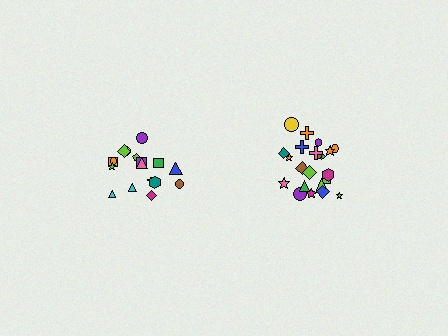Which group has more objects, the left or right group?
The right group.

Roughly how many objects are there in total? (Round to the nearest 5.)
Roughly 40 objects in total.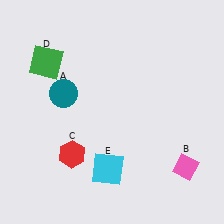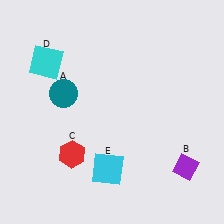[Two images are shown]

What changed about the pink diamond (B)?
In Image 1, B is pink. In Image 2, it changed to purple.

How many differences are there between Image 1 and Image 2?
There are 2 differences between the two images.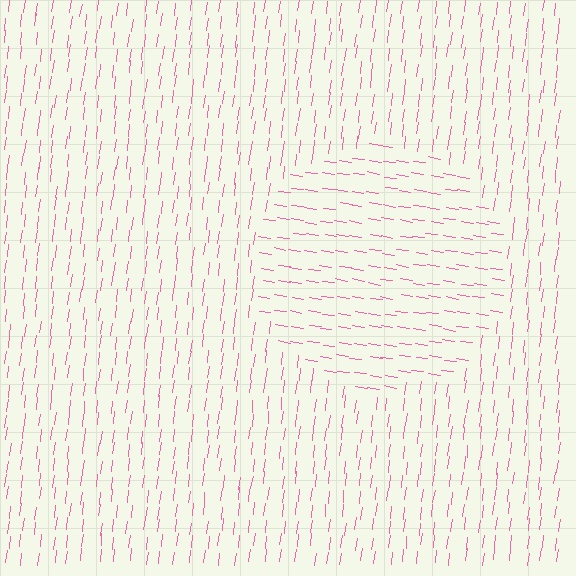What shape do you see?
I see a circle.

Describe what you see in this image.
The image is filled with small pink line segments. A circle region in the image has lines oriented differently from the surrounding lines, creating a visible texture boundary.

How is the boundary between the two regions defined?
The boundary is defined purely by a change in line orientation (approximately 89 degrees difference). All lines are the same color and thickness.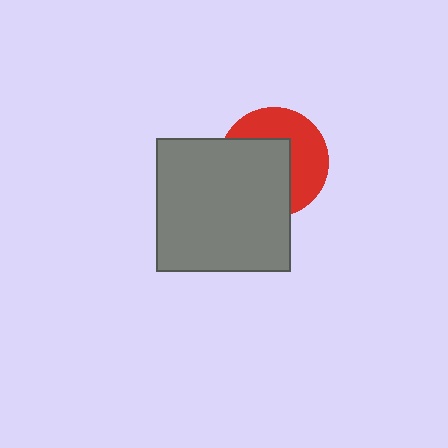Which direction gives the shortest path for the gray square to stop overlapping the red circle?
Moving toward the lower-left gives the shortest separation.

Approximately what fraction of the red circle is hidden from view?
Roughly 53% of the red circle is hidden behind the gray square.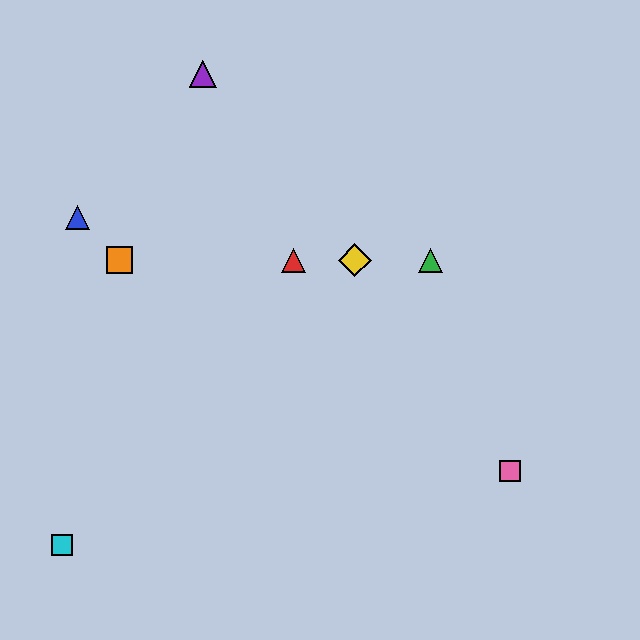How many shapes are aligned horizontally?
4 shapes (the red triangle, the green triangle, the yellow diamond, the orange square) are aligned horizontally.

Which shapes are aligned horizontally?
The red triangle, the green triangle, the yellow diamond, the orange square are aligned horizontally.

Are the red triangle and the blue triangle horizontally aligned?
No, the red triangle is at y≈260 and the blue triangle is at y≈217.